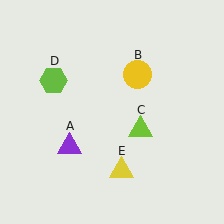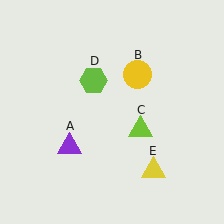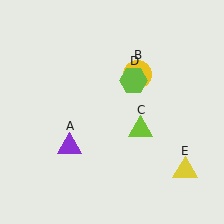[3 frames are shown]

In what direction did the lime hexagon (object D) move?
The lime hexagon (object D) moved right.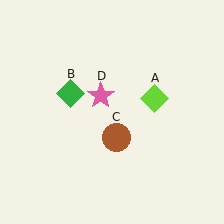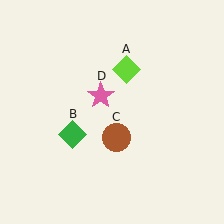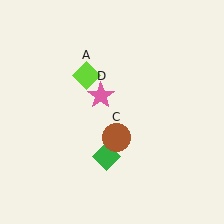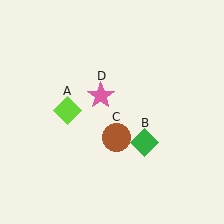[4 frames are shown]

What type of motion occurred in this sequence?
The lime diamond (object A), green diamond (object B) rotated counterclockwise around the center of the scene.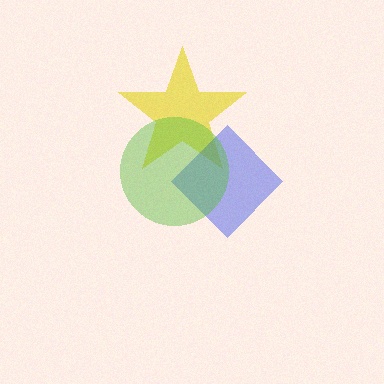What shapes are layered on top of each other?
The layered shapes are: a yellow star, a blue diamond, a lime circle.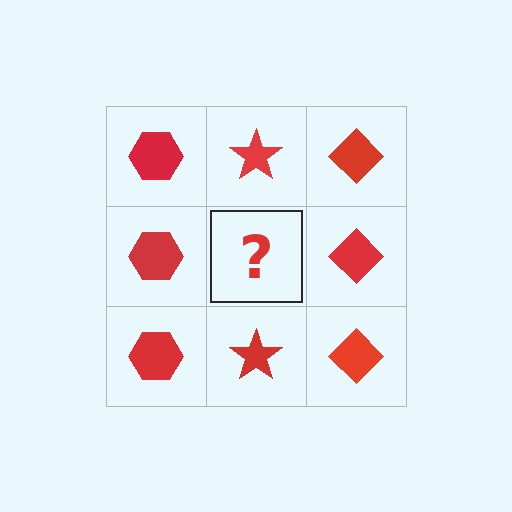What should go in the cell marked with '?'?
The missing cell should contain a red star.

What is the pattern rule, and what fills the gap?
The rule is that each column has a consistent shape. The gap should be filled with a red star.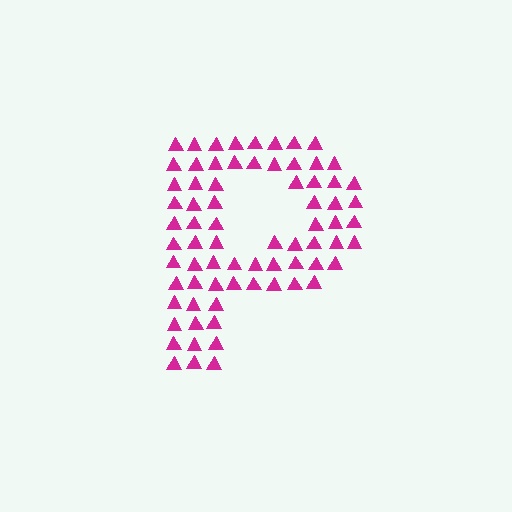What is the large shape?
The large shape is the letter P.